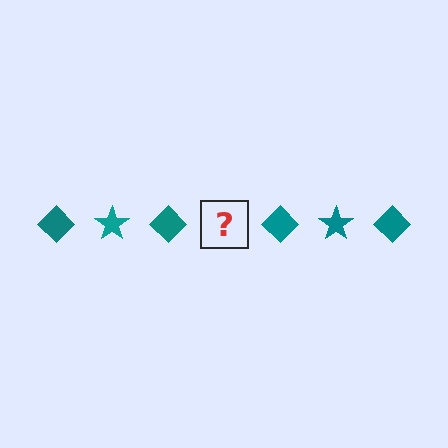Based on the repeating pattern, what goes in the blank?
The blank should be a teal star.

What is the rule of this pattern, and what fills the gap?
The rule is that the pattern cycles through diamond, star shapes in teal. The gap should be filled with a teal star.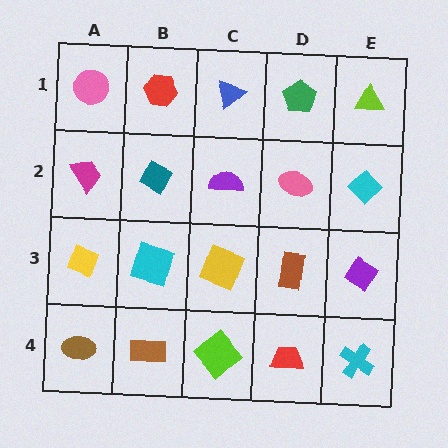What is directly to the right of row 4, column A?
A brown rectangle.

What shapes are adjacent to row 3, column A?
A magenta trapezoid (row 2, column A), a brown ellipse (row 4, column A), a cyan square (row 3, column B).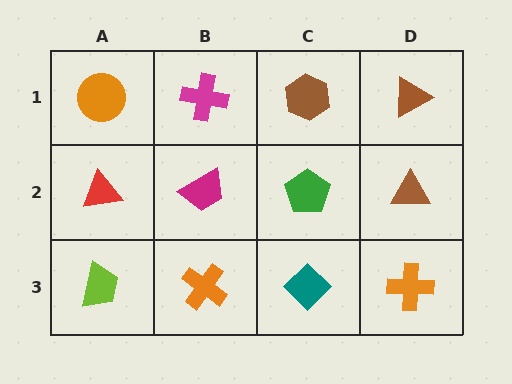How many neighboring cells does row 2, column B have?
4.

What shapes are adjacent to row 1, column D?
A brown triangle (row 2, column D), a brown hexagon (row 1, column C).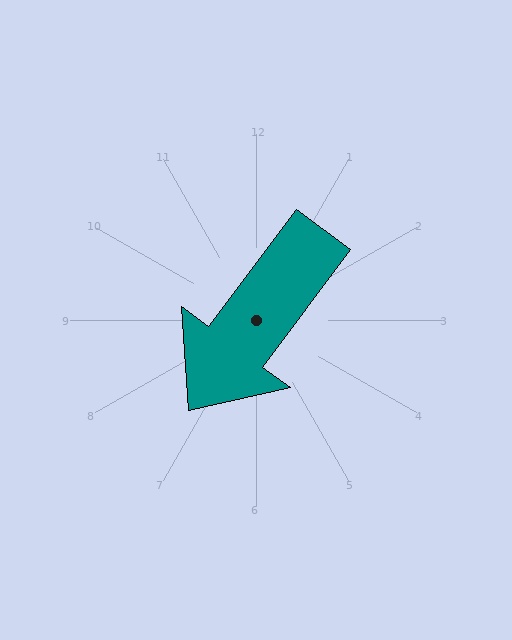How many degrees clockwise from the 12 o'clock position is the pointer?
Approximately 217 degrees.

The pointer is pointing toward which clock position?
Roughly 7 o'clock.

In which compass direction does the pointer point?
Southwest.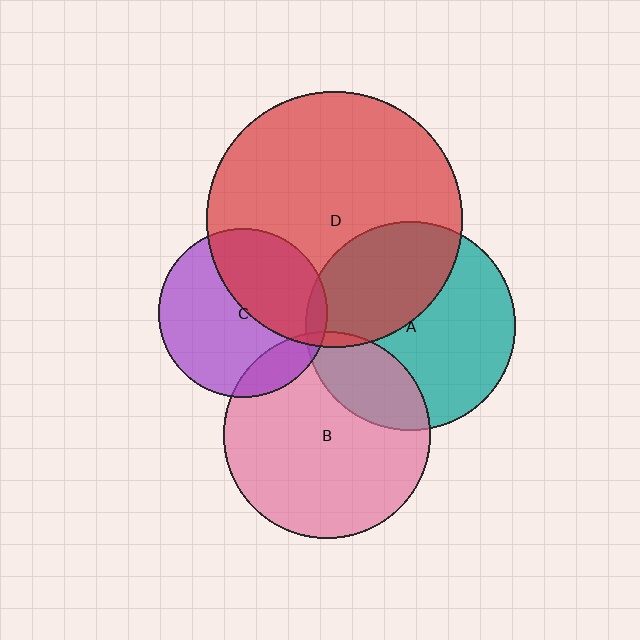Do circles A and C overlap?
Yes.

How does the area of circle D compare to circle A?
Approximately 1.5 times.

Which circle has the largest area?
Circle D (red).